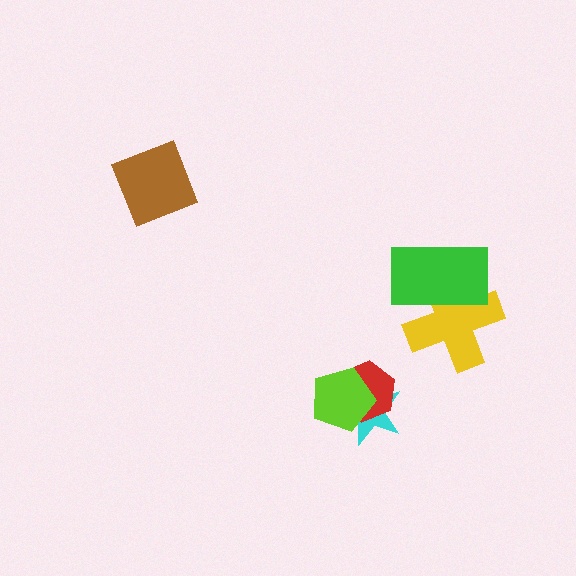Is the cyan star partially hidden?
Yes, it is partially covered by another shape.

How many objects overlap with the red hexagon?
2 objects overlap with the red hexagon.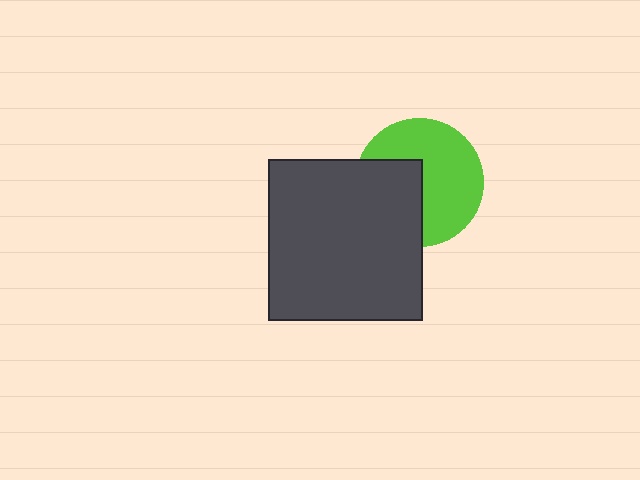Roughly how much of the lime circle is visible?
About half of it is visible (roughly 61%).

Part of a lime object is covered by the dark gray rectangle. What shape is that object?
It is a circle.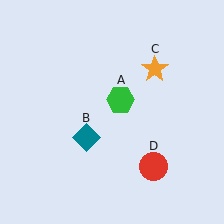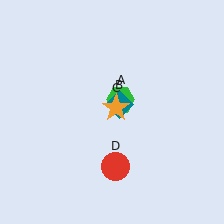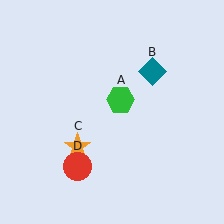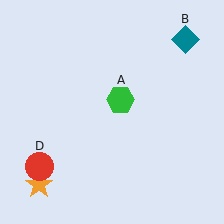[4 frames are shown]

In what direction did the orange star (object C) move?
The orange star (object C) moved down and to the left.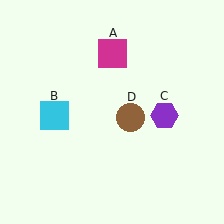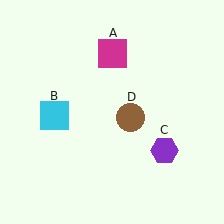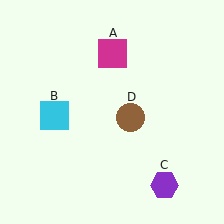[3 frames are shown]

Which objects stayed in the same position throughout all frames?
Magenta square (object A) and cyan square (object B) and brown circle (object D) remained stationary.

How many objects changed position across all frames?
1 object changed position: purple hexagon (object C).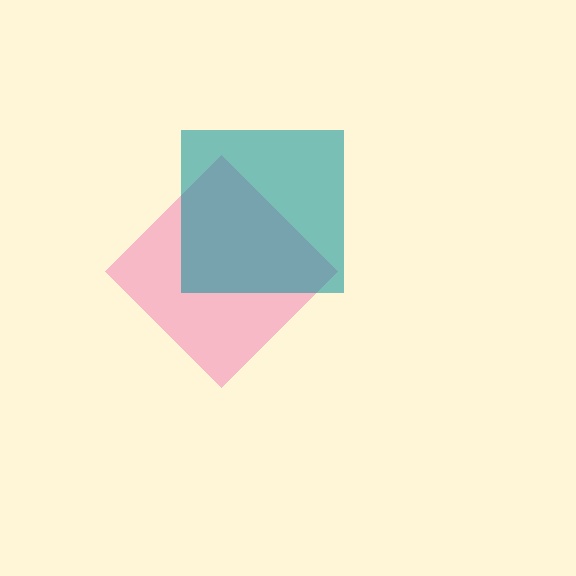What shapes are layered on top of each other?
The layered shapes are: a pink diamond, a teal square.